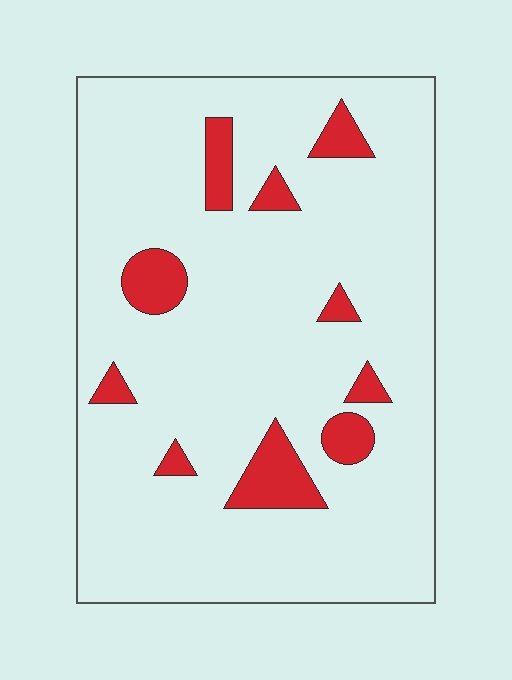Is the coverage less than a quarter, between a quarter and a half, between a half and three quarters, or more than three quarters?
Less than a quarter.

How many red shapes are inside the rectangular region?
10.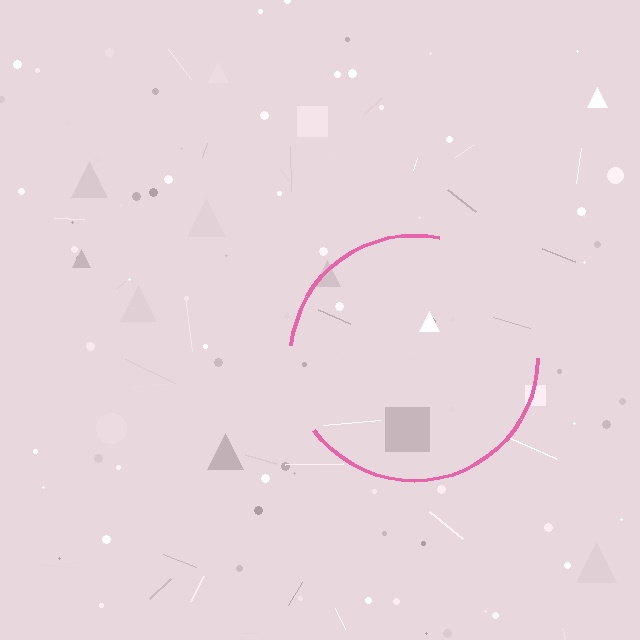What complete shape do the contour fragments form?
The contour fragments form a circle.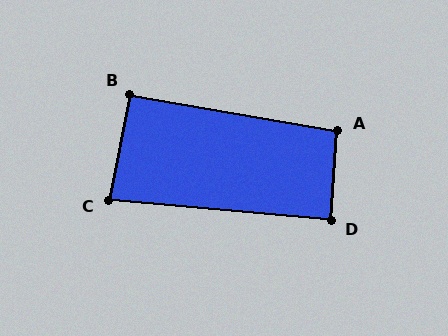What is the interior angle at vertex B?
Approximately 91 degrees (approximately right).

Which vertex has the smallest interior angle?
C, at approximately 84 degrees.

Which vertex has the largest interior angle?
A, at approximately 96 degrees.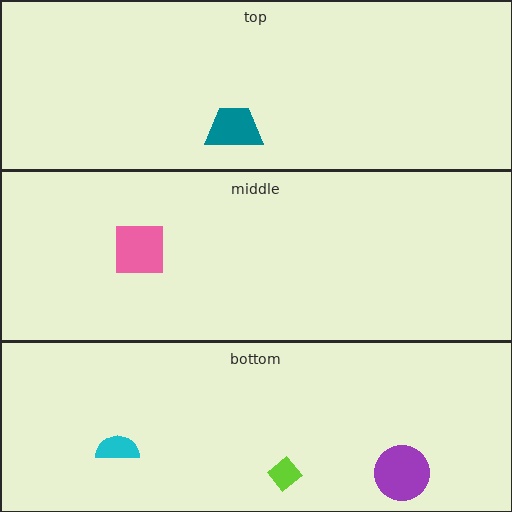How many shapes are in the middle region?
1.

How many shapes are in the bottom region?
3.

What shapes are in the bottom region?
The purple circle, the cyan semicircle, the lime diamond.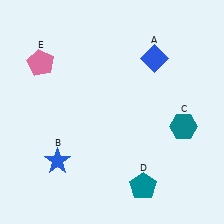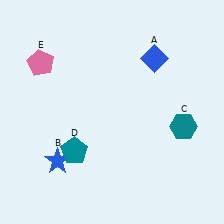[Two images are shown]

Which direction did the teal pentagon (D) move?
The teal pentagon (D) moved left.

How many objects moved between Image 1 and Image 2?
1 object moved between the two images.